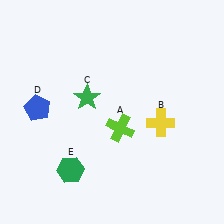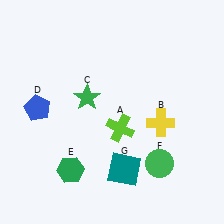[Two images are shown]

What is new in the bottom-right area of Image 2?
A green circle (F) was added in the bottom-right area of Image 2.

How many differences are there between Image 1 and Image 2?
There are 2 differences between the two images.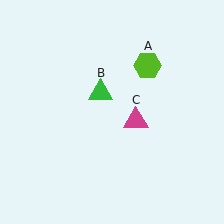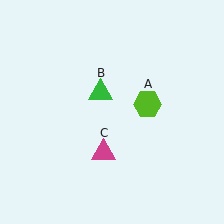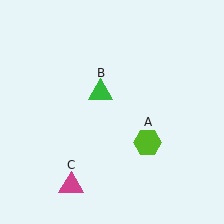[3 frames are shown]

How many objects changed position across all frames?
2 objects changed position: lime hexagon (object A), magenta triangle (object C).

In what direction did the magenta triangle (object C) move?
The magenta triangle (object C) moved down and to the left.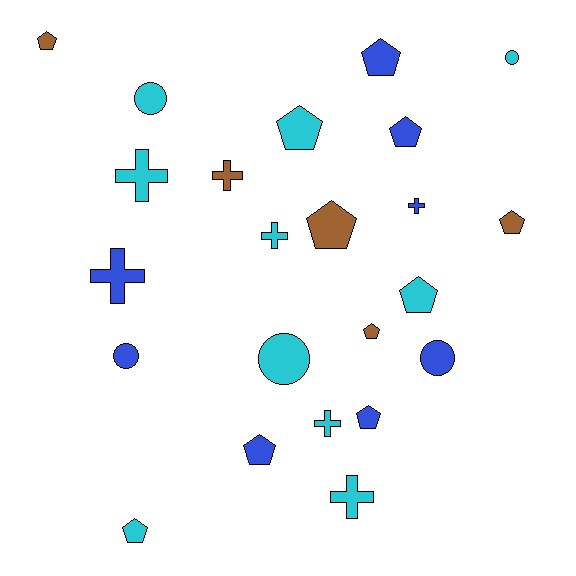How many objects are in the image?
There are 23 objects.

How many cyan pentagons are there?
There are 3 cyan pentagons.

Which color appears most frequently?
Cyan, with 10 objects.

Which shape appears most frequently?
Pentagon, with 11 objects.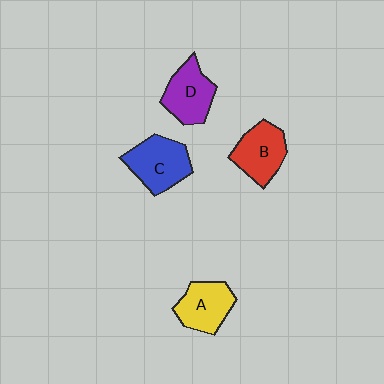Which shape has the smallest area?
Shape A (yellow).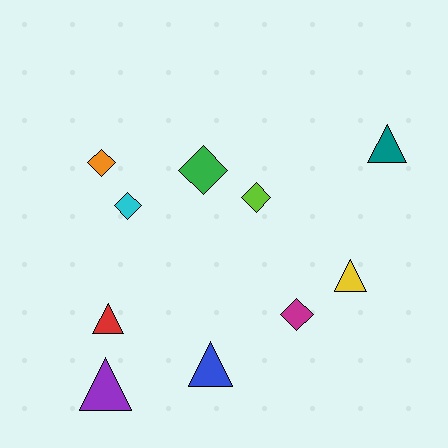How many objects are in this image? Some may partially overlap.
There are 10 objects.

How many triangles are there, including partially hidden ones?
There are 5 triangles.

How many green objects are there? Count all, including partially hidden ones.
There is 1 green object.